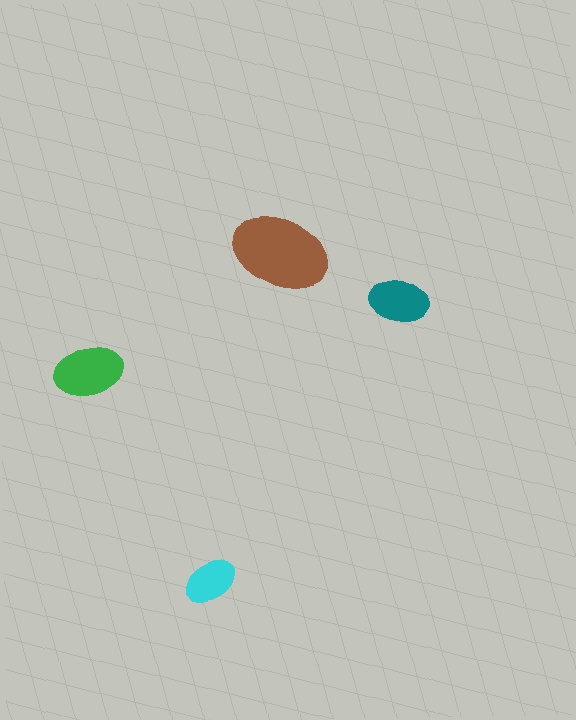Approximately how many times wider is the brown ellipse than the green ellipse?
About 1.5 times wider.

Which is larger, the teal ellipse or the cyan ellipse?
The teal one.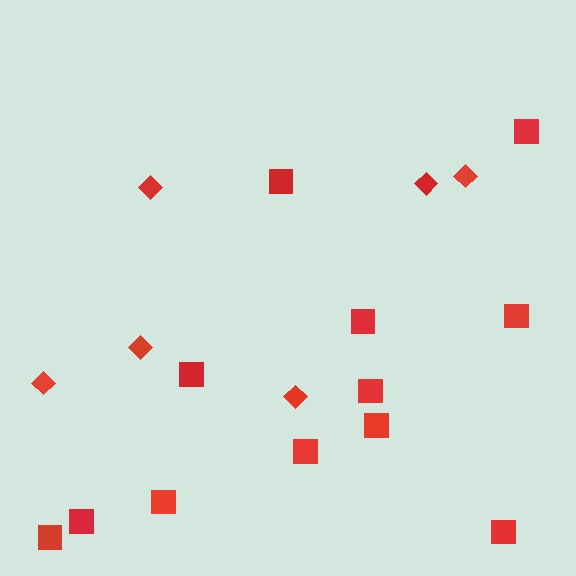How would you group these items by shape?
There are 2 groups: one group of diamonds (6) and one group of squares (12).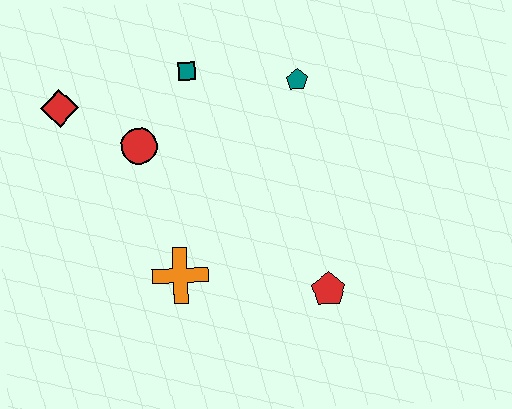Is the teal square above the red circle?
Yes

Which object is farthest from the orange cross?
The teal pentagon is farthest from the orange cross.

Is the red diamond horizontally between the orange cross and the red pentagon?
No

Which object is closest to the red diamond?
The red circle is closest to the red diamond.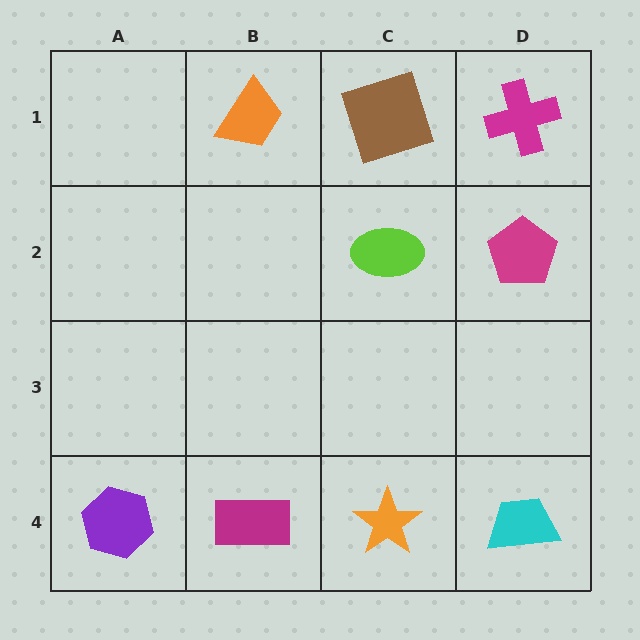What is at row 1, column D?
A magenta cross.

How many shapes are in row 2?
2 shapes.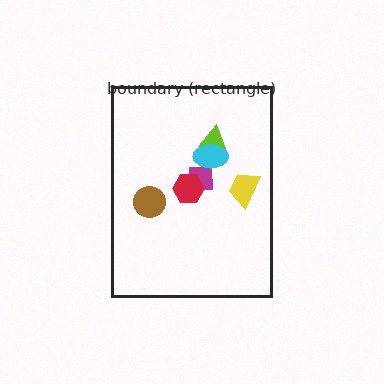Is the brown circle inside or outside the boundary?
Inside.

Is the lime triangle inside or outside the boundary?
Inside.